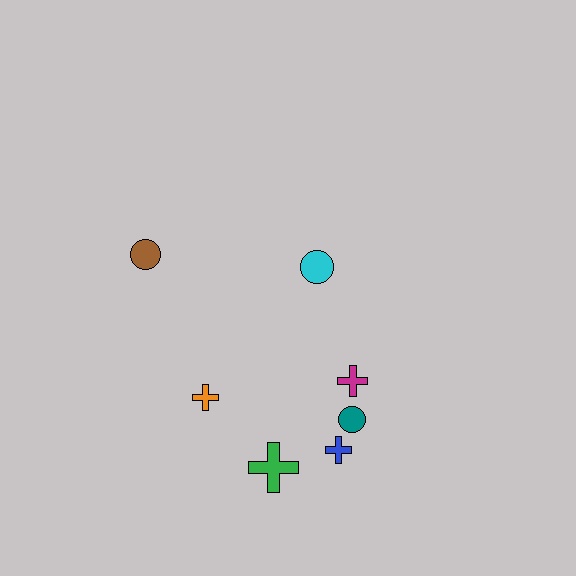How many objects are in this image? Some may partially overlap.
There are 7 objects.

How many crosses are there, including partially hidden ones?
There are 4 crosses.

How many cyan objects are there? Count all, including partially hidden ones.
There is 1 cyan object.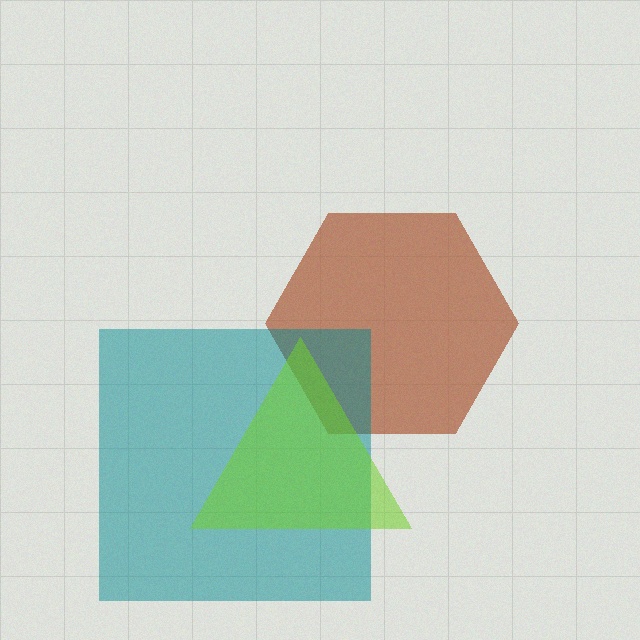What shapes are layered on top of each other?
The layered shapes are: a brown hexagon, a teal square, a lime triangle.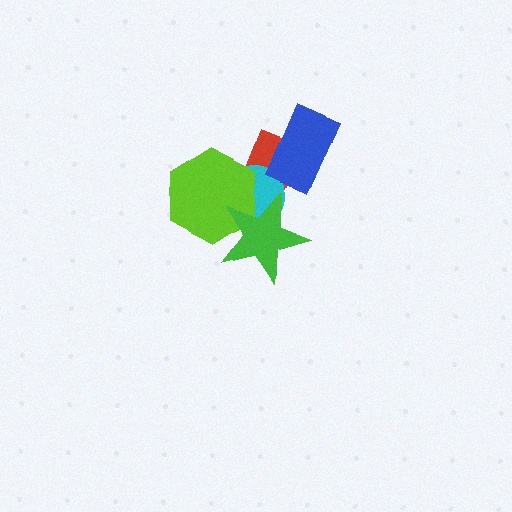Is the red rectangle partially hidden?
Yes, it is partially covered by another shape.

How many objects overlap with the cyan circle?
3 objects overlap with the cyan circle.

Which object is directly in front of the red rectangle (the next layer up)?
The cyan circle is directly in front of the red rectangle.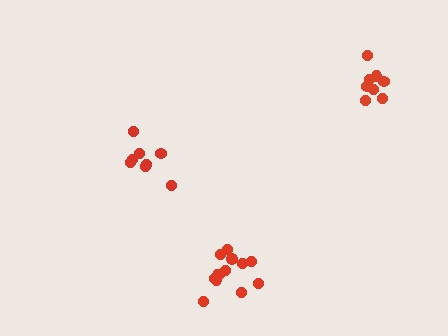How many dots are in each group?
Group 1: 8 dots, Group 2: 8 dots, Group 3: 13 dots (29 total).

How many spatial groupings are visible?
There are 3 spatial groupings.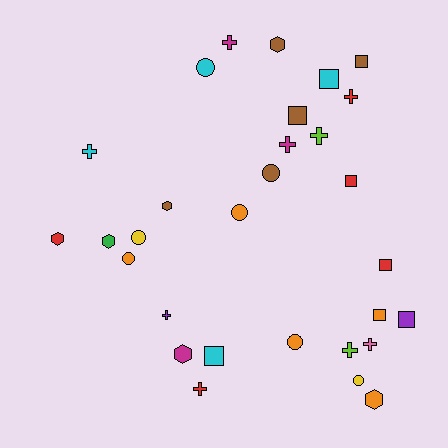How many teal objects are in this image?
There are no teal objects.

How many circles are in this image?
There are 7 circles.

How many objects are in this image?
There are 30 objects.